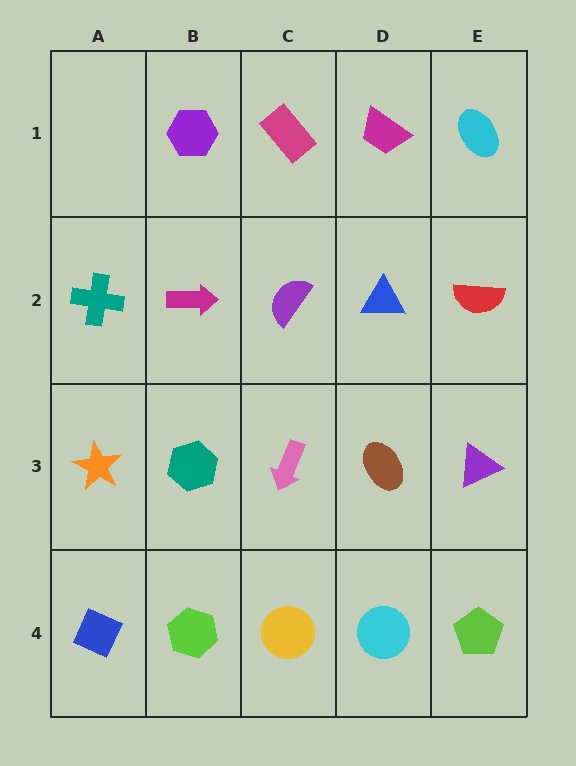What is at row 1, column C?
A magenta rectangle.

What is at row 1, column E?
A cyan ellipse.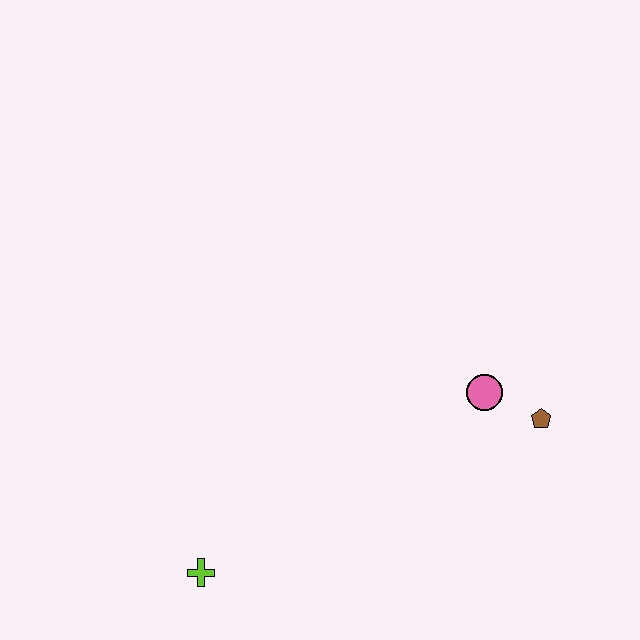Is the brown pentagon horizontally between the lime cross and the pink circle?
No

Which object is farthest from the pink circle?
The lime cross is farthest from the pink circle.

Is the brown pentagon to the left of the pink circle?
No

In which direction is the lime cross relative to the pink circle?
The lime cross is to the left of the pink circle.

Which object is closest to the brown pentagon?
The pink circle is closest to the brown pentagon.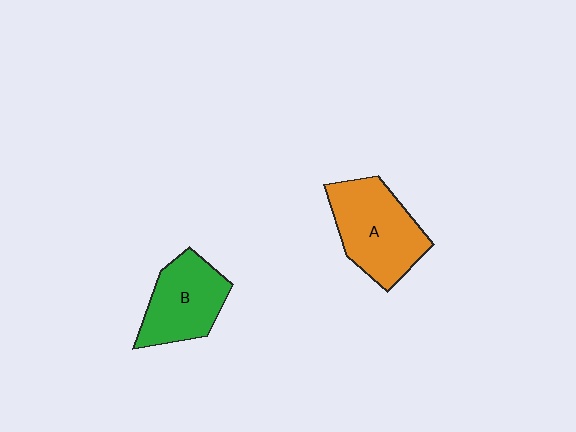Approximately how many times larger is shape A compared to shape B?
Approximately 1.2 times.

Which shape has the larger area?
Shape A (orange).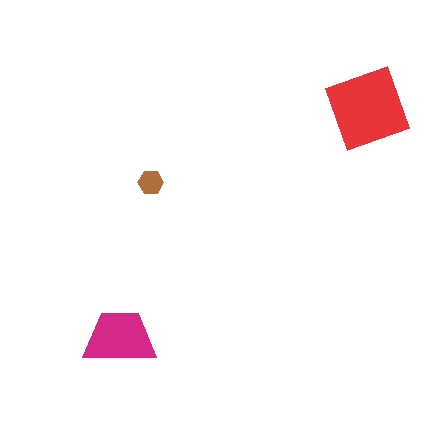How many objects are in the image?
There are 3 objects in the image.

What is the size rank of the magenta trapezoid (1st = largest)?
2nd.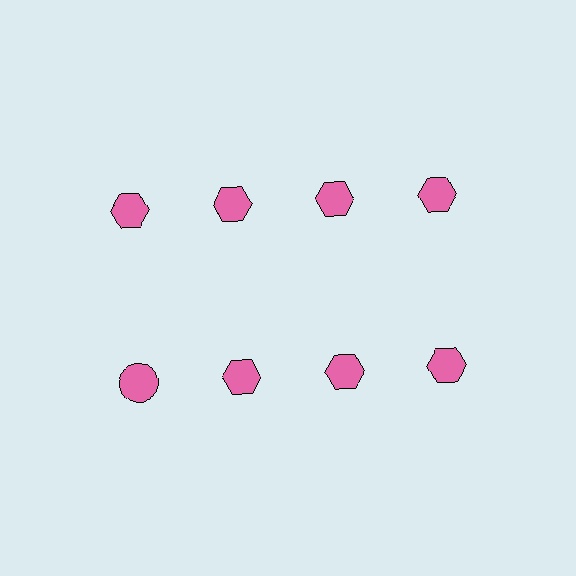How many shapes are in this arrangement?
There are 8 shapes arranged in a grid pattern.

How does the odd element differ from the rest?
It has a different shape: circle instead of hexagon.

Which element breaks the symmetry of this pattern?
The pink circle in the second row, leftmost column breaks the symmetry. All other shapes are pink hexagons.